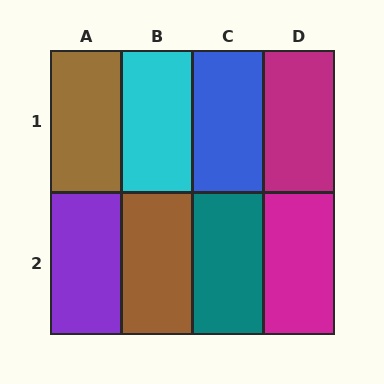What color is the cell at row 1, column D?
Magenta.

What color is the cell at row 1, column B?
Cyan.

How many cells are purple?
1 cell is purple.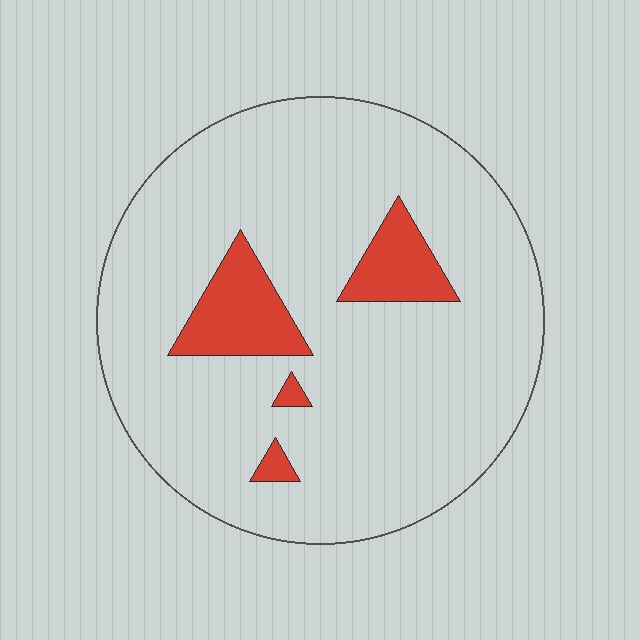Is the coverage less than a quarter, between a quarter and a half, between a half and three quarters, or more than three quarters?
Less than a quarter.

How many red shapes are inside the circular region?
4.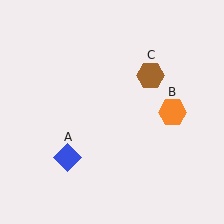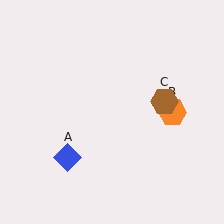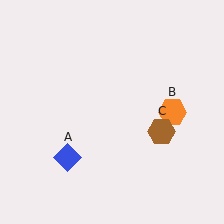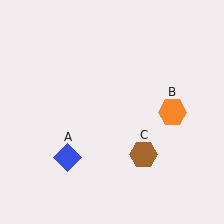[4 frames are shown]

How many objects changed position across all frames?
1 object changed position: brown hexagon (object C).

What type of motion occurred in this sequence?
The brown hexagon (object C) rotated clockwise around the center of the scene.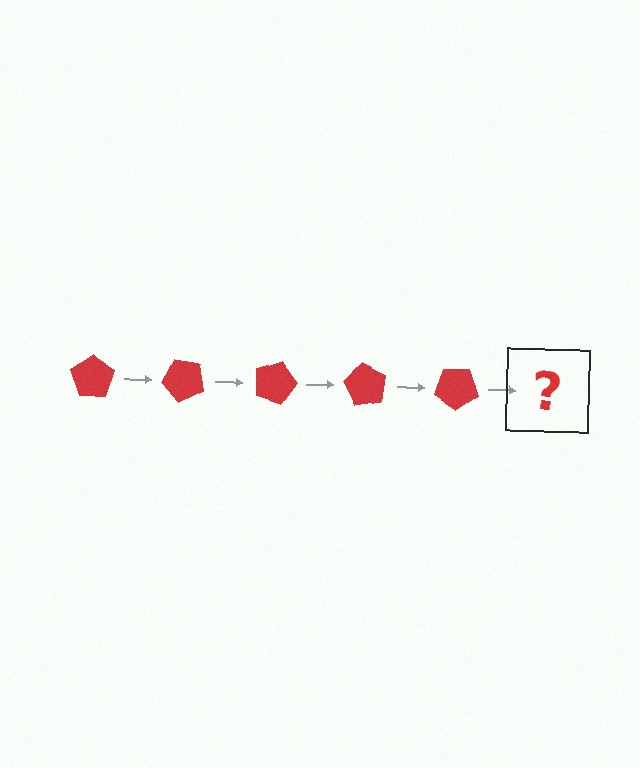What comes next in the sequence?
The next element should be a red pentagon rotated 225 degrees.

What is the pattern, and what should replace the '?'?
The pattern is that the pentagon rotates 45 degrees each step. The '?' should be a red pentagon rotated 225 degrees.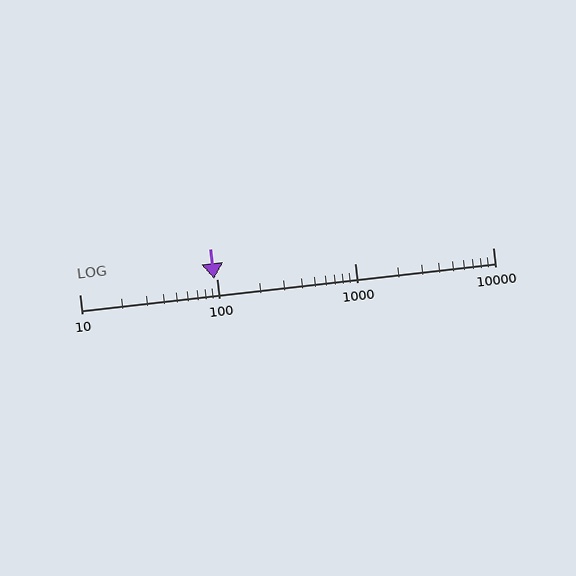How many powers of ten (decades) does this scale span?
The scale spans 3 decades, from 10 to 10000.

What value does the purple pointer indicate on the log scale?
The pointer indicates approximately 95.